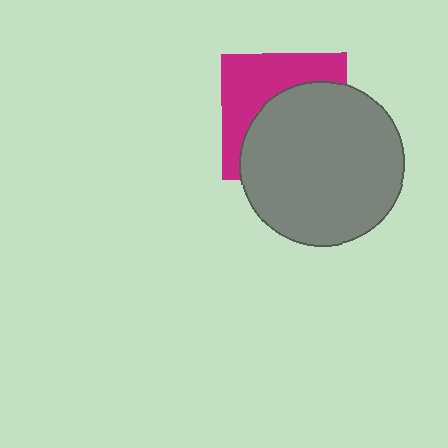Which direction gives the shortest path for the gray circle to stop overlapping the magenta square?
Moving toward the lower-right gives the shortest separation.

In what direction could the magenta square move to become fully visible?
The magenta square could move toward the upper-left. That would shift it out from behind the gray circle entirely.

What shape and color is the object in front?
The object in front is a gray circle.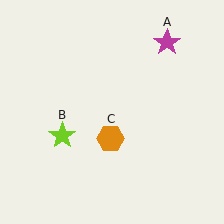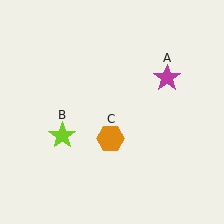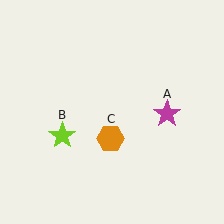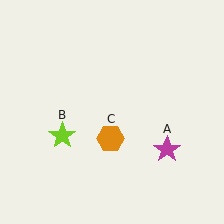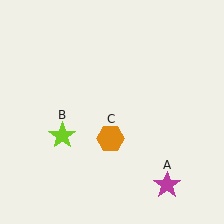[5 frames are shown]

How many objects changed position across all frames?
1 object changed position: magenta star (object A).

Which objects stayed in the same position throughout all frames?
Lime star (object B) and orange hexagon (object C) remained stationary.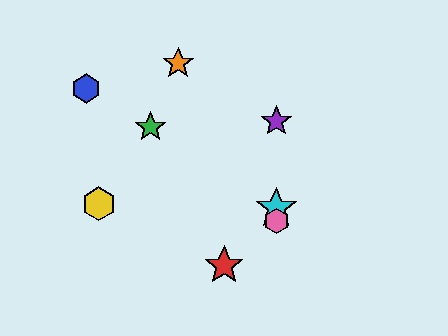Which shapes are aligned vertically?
The purple star, the cyan star, the pink hexagon are aligned vertically.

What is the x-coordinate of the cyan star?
The cyan star is at x≈276.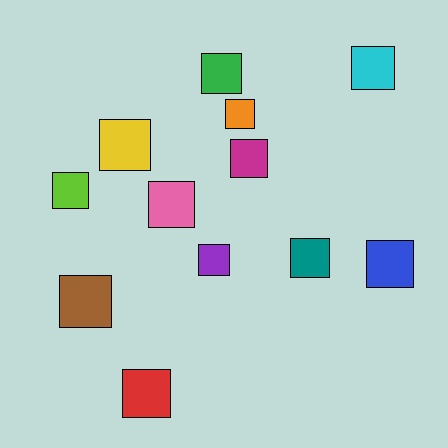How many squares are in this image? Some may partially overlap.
There are 12 squares.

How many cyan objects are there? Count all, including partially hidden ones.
There is 1 cyan object.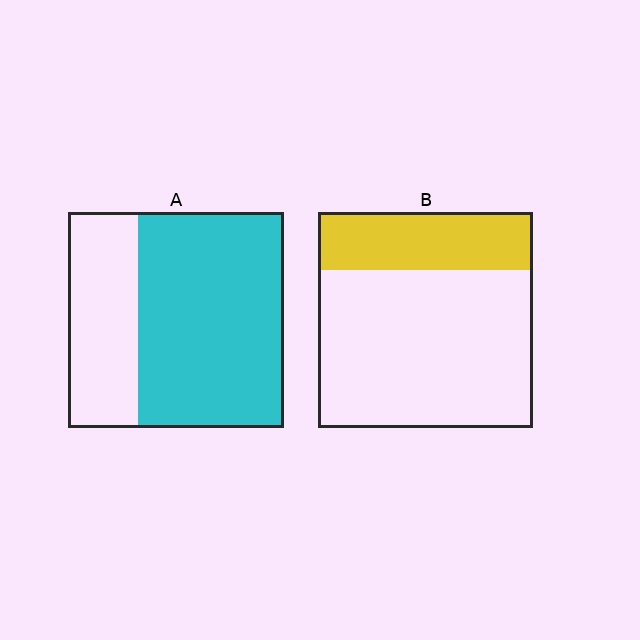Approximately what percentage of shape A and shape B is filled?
A is approximately 70% and B is approximately 25%.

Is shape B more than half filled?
No.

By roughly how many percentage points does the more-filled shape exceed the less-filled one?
By roughly 40 percentage points (A over B).